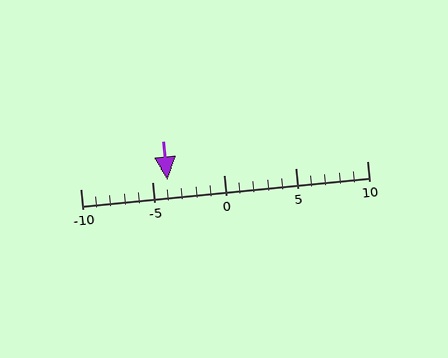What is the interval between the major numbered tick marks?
The major tick marks are spaced 5 units apart.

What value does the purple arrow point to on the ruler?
The purple arrow points to approximately -4.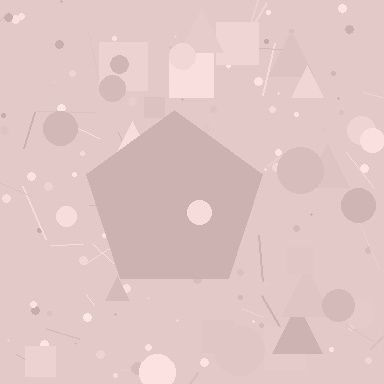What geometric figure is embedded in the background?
A pentagon is embedded in the background.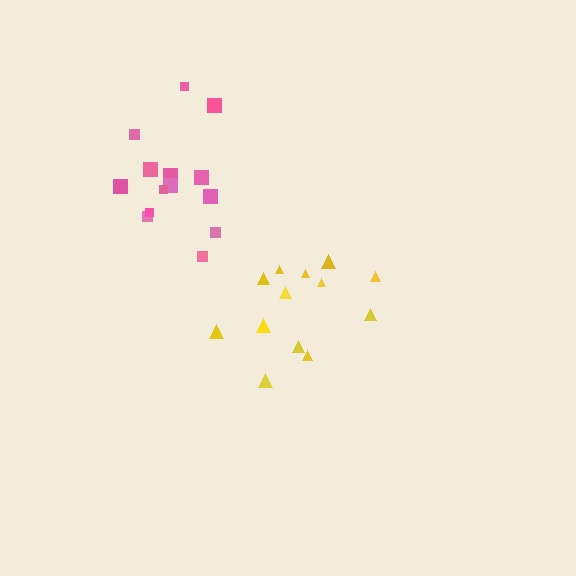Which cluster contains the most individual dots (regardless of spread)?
Pink (14).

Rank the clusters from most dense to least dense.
pink, yellow.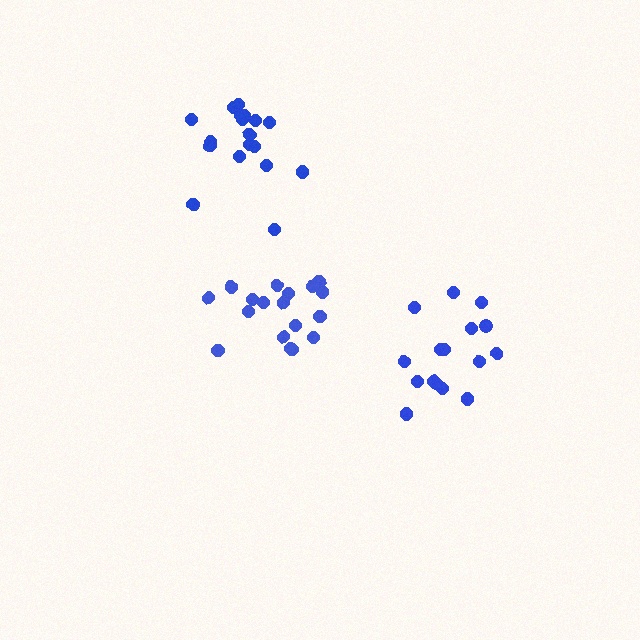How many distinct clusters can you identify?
There are 3 distinct clusters.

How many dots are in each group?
Group 1: 18 dots, Group 2: 16 dots, Group 3: 18 dots (52 total).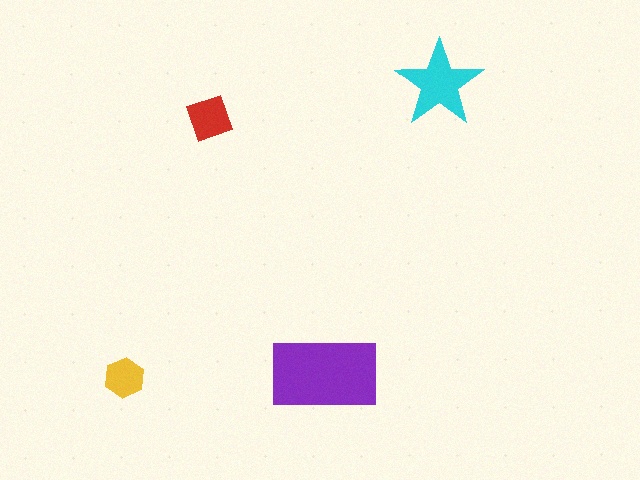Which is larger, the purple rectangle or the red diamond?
The purple rectangle.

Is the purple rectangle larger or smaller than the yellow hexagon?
Larger.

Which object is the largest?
The purple rectangle.